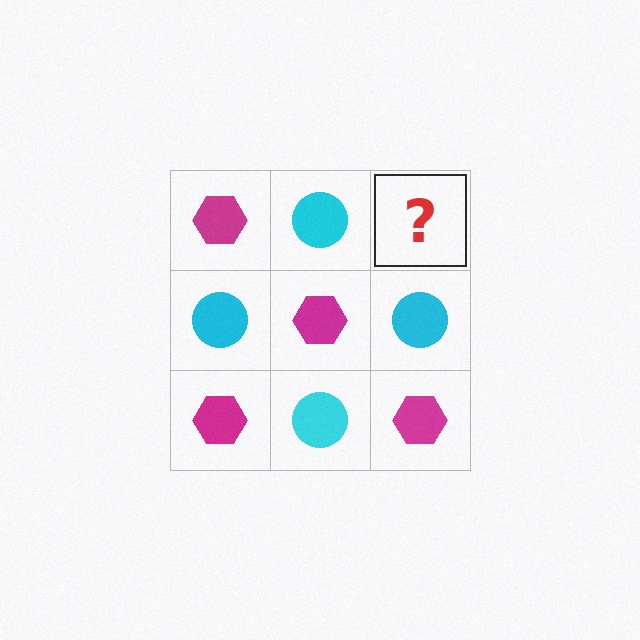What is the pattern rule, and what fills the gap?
The rule is that it alternates magenta hexagon and cyan circle in a checkerboard pattern. The gap should be filled with a magenta hexagon.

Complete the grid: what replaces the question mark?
The question mark should be replaced with a magenta hexagon.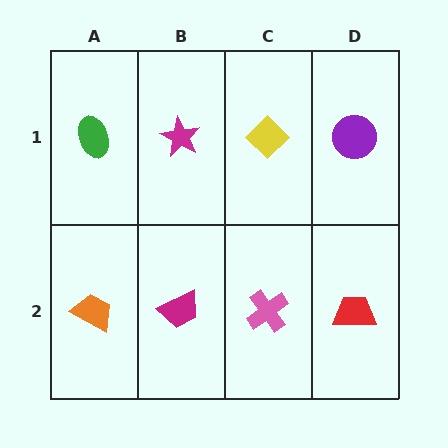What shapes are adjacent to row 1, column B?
A magenta trapezoid (row 2, column B), a green ellipse (row 1, column A), a yellow diamond (row 1, column C).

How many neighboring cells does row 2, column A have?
2.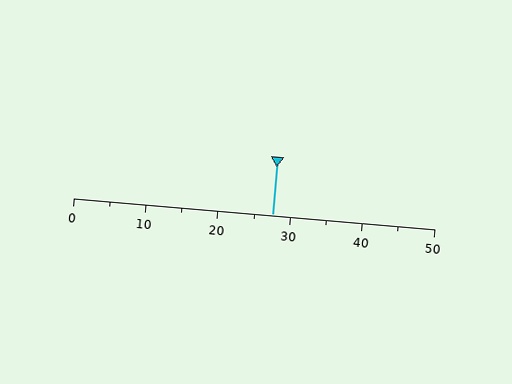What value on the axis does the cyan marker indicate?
The marker indicates approximately 27.5.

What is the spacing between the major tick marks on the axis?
The major ticks are spaced 10 apart.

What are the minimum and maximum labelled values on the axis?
The axis runs from 0 to 50.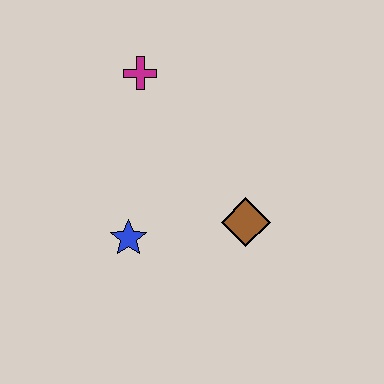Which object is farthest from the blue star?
The magenta cross is farthest from the blue star.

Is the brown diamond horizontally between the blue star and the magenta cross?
No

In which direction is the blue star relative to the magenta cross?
The blue star is below the magenta cross.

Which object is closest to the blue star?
The brown diamond is closest to the blue star.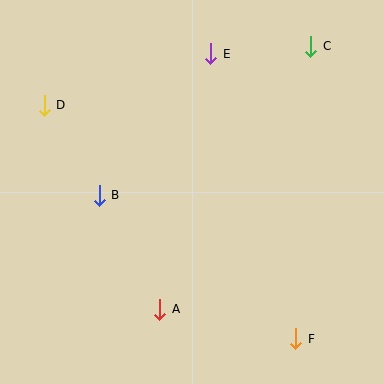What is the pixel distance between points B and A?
The distance between B and A is 129 pixels.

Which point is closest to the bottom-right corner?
Point F is closest to the bottom-right corner.